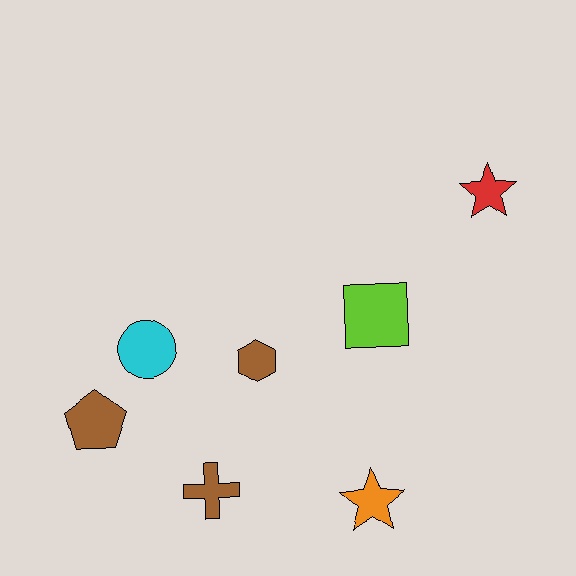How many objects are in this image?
There are 7 objects.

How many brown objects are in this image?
There are 3 brown objects.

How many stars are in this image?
There are 2 stars.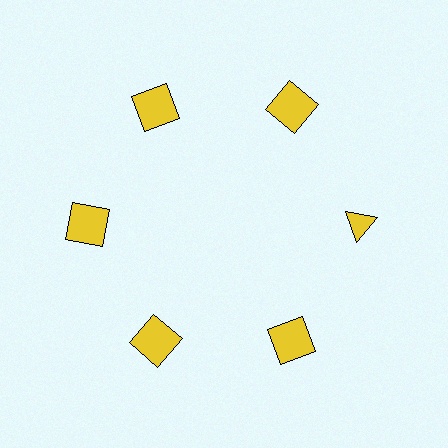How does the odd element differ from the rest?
It has a different shape: triangle instead of square.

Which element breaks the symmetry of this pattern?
The yellow triangle at roughly the 3 o'clock position breaks the symmetry. All other shapes are yellow squares.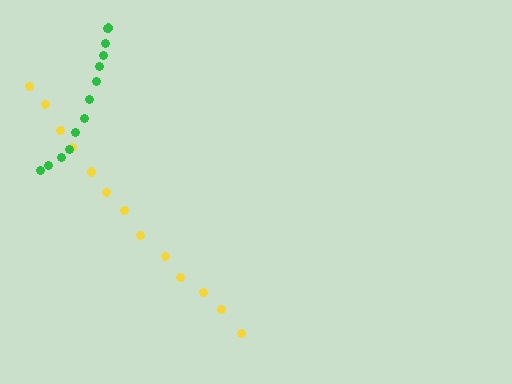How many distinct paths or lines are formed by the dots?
There are 2 distinct paths.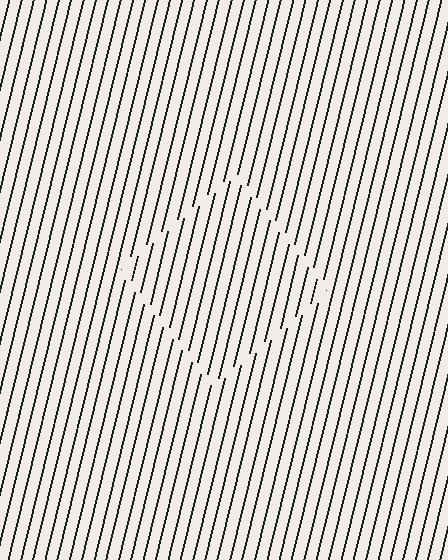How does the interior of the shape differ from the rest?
The interior of the shape contains the same grating, shifted by half a period — the contour is defined by the phase discontinuity where line-ends from the inner and outer gratings abut.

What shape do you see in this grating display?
An illusory square. The interior of the shape contains the same grating, shifted by half a period — the contour is defined by the phase discontinuity where line-ends from the inner and outer gratings abut.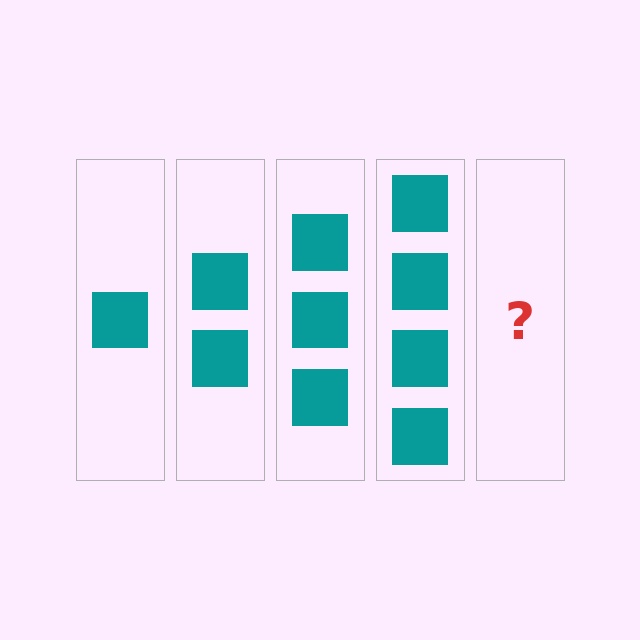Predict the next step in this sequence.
The next step is 5 squares.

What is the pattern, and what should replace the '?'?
The pattern is that each step adds one more square. The '?' should be 5 squares.